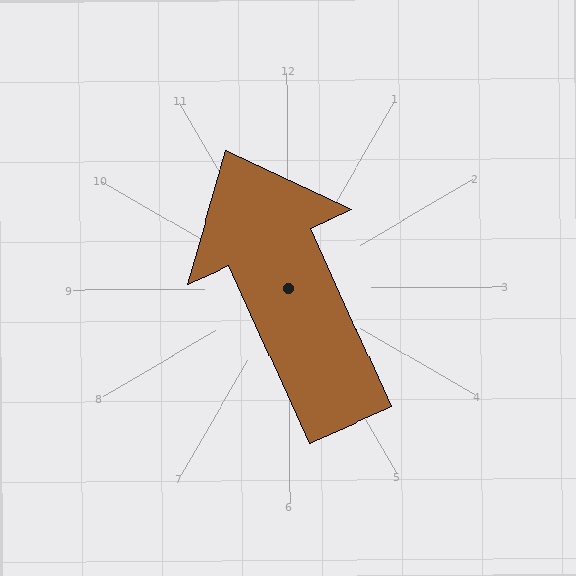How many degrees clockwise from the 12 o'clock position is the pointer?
Approximately 336 degrees.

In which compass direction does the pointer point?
Northwest.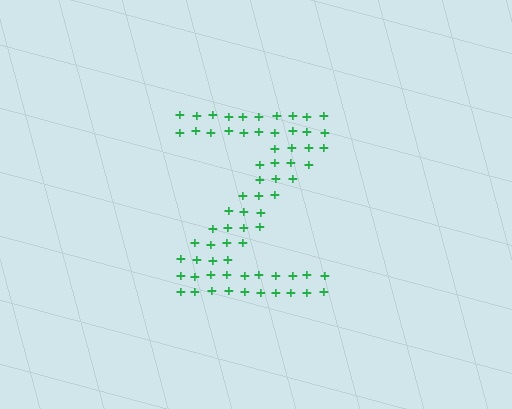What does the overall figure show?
The overall figure shows the letter Z.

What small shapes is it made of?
It is made of small plus signs.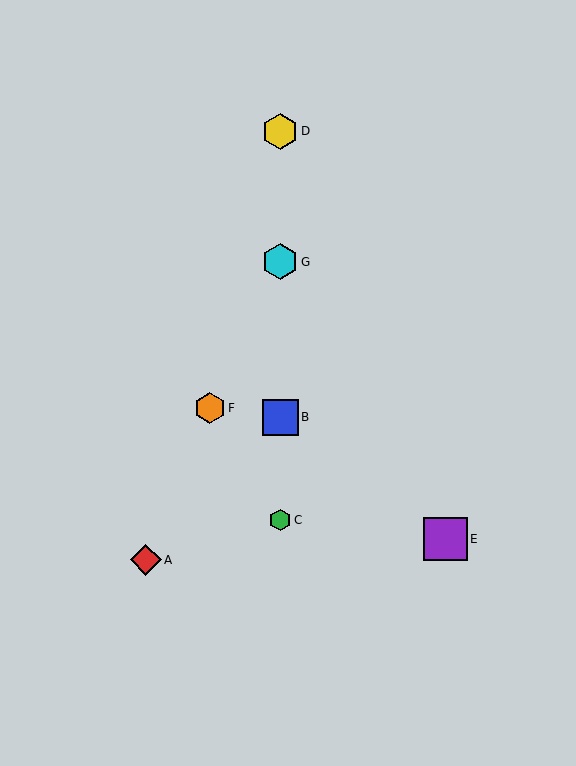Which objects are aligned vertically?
Objects B, C, D, G are aligned vertically.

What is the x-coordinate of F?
Object F is at x≈210.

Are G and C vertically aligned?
Yes, both are at x≈280.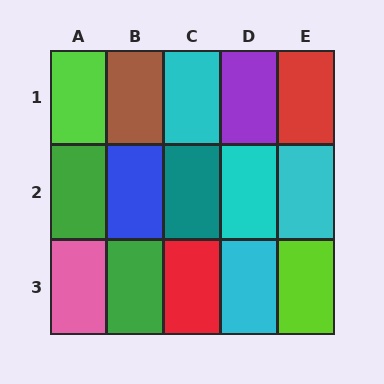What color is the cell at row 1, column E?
Red.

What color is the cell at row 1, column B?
Brown.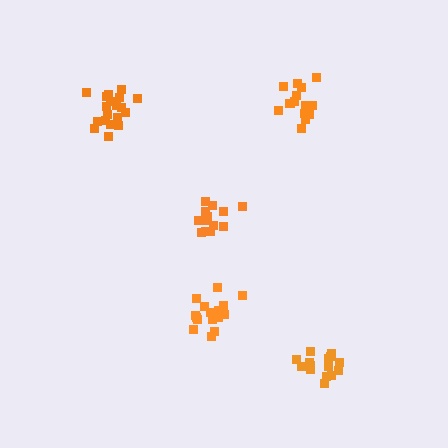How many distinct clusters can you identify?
There are 5 distinct clusters.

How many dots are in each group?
Group 1: 14 dots, Group 2: 17 dots, Group 3: 19 dots, Group 4: 14 dots, Group 5: 15 dots (79 total).